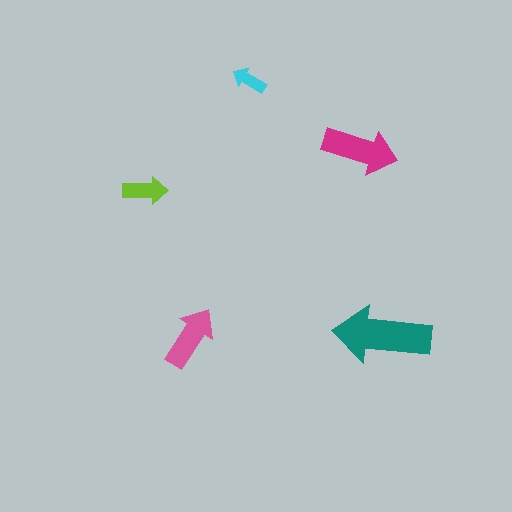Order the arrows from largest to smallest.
the teal one, the magenta one, the pink one, the lime one, the cyan one.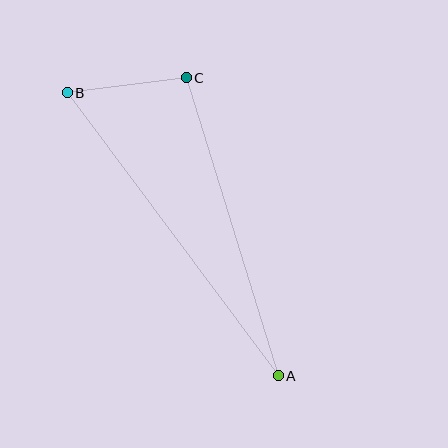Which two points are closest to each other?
Points B and C are closest to each other.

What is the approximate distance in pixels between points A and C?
The distance between A and C is approximately 312 pixels.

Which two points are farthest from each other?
Points A and B are farthest from each other.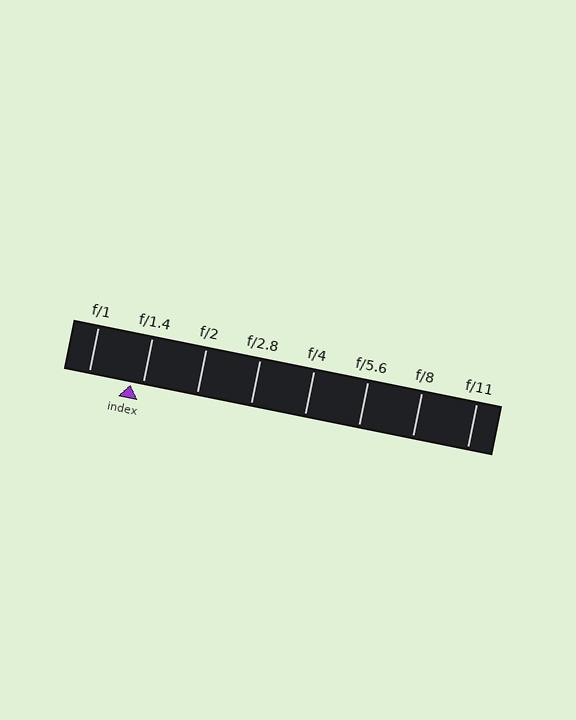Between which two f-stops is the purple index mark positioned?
The index mark is between f/1 and f/1.4.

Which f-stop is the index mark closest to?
The index mark is closest to f/1.4.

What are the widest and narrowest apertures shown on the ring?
The widest aperture shown is f/1 and the narrowest is f/11.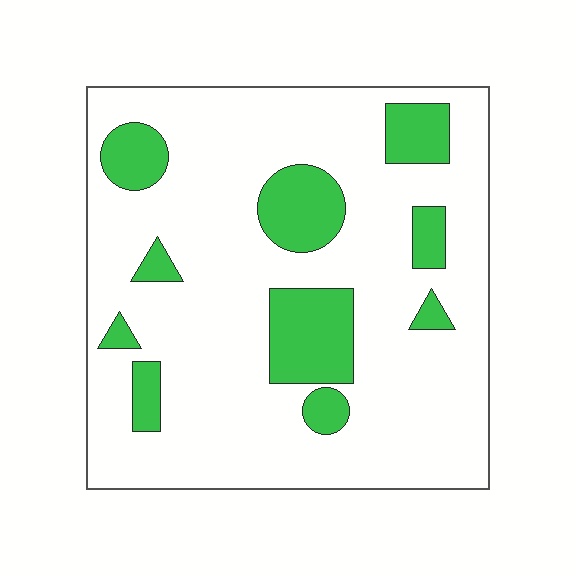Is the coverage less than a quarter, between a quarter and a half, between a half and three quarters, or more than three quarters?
Less than a quarter.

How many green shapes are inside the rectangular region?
10.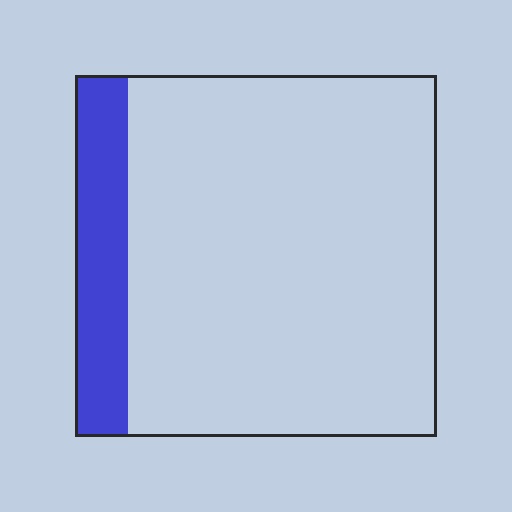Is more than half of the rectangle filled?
No.